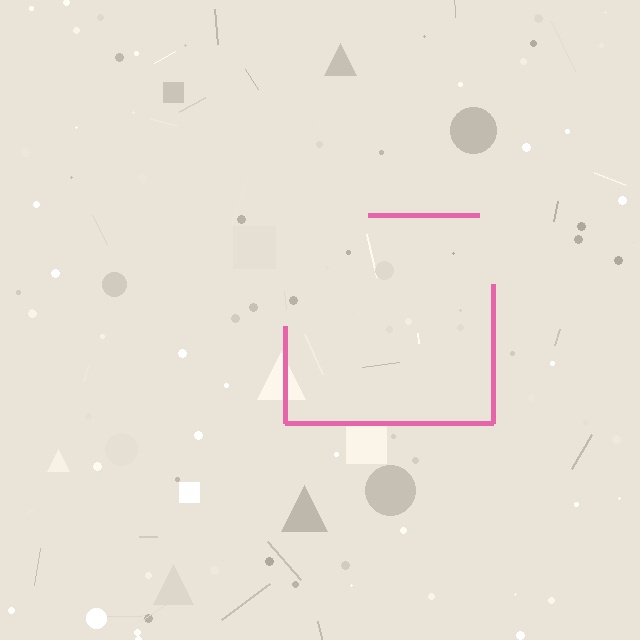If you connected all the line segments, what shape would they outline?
They would outline a square.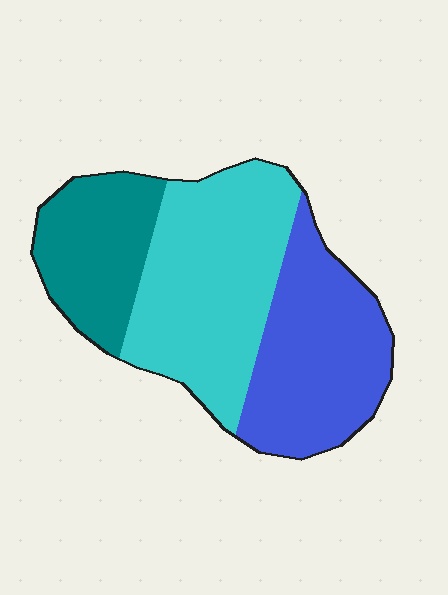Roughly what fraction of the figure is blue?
Blue takes up about one third (1/3) of the figure.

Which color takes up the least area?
Teal, at roughly 25%.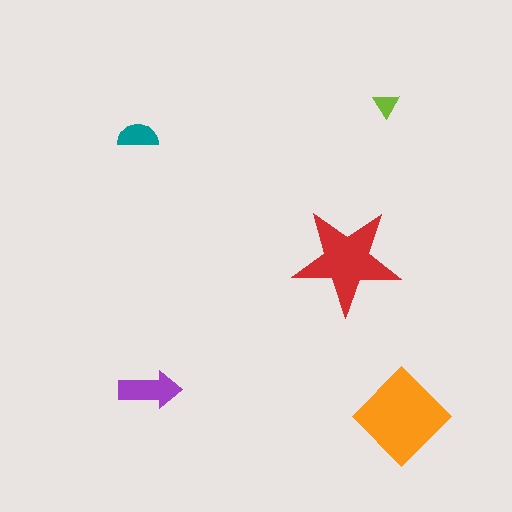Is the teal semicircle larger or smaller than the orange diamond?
Smaller.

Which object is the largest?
The orange diamond.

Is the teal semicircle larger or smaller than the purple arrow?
Smaller.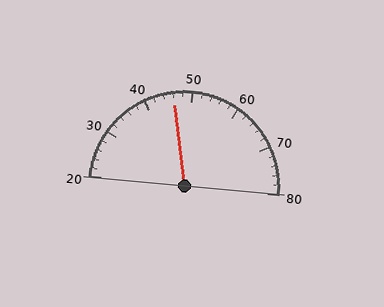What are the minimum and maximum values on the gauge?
The gauge ranges from 20 to 80.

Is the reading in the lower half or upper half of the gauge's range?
The reading is in the lower half of the range (20 to 80).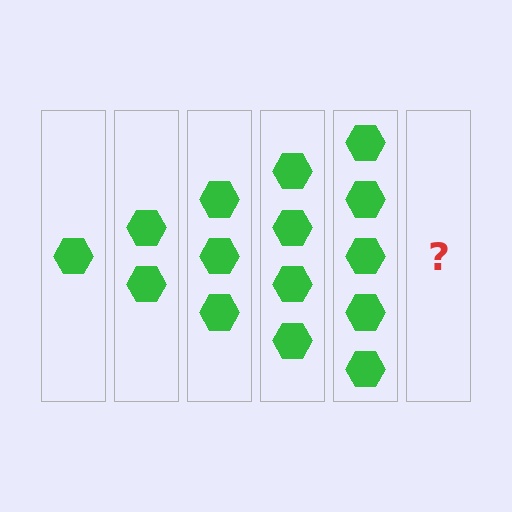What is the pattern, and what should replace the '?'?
The pattern is that each step adds one more hexagon. The '?' should be 6 hexagons.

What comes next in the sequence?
The next element should be 6 hexagons.